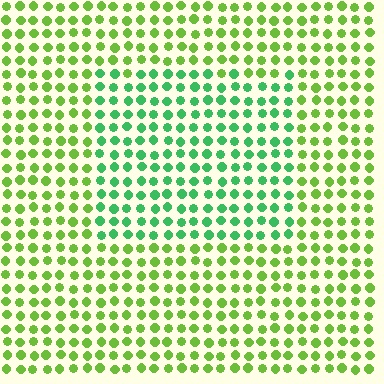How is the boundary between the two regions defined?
The boundary is defined purely by a slight shift in hue (about 40 degrees). Spacing, size, and orientation are identical on both sides.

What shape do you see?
I see a rectangle.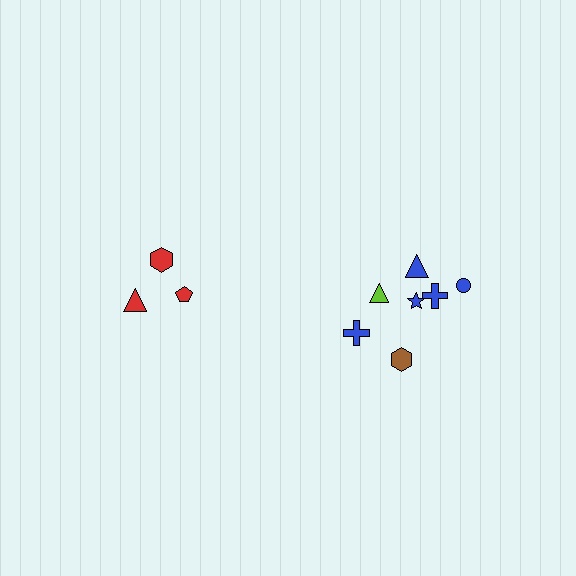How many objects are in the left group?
There are 3 objects.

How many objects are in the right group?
There are 7 objects.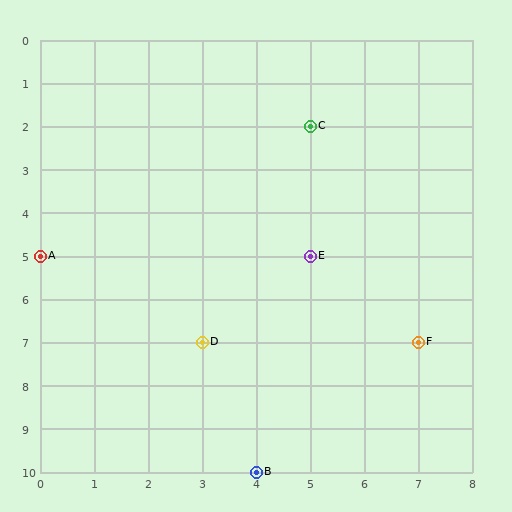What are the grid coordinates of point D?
Point D is at grid coordinates (3, 7).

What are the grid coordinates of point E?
Point E is at grid coordinates (5, 5).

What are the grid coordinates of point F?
Point F is at grid coordinates (7, 7).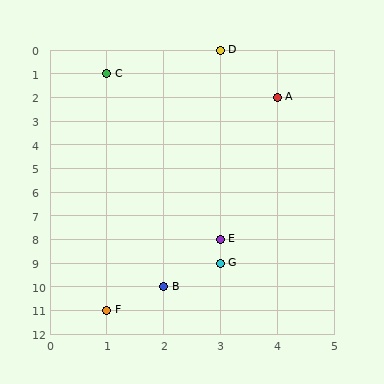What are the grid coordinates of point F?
Point F is at grid coordinates (1, 11).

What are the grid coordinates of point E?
Point E is at grid coordinates (3, 8).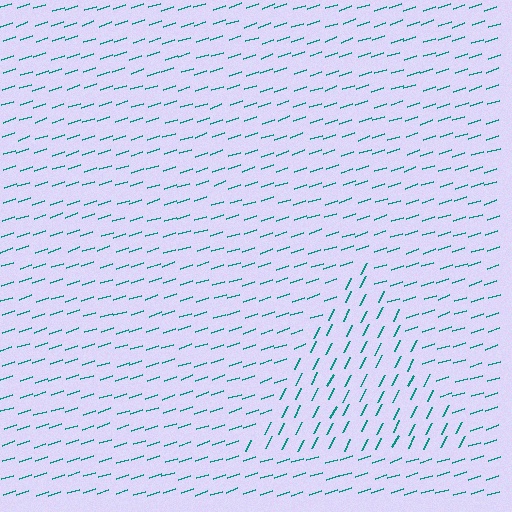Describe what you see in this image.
The image is filled with small teal line segments. A triangle region in the image has lines oriented differently from the surrounding lines, creating a visible texture boundary.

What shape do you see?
I see a triangle.